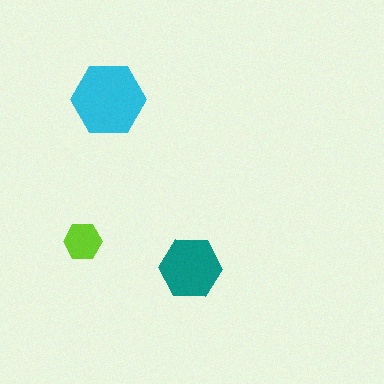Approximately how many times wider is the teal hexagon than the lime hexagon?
About 1.5 times wider.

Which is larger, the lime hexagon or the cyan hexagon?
The cyan one.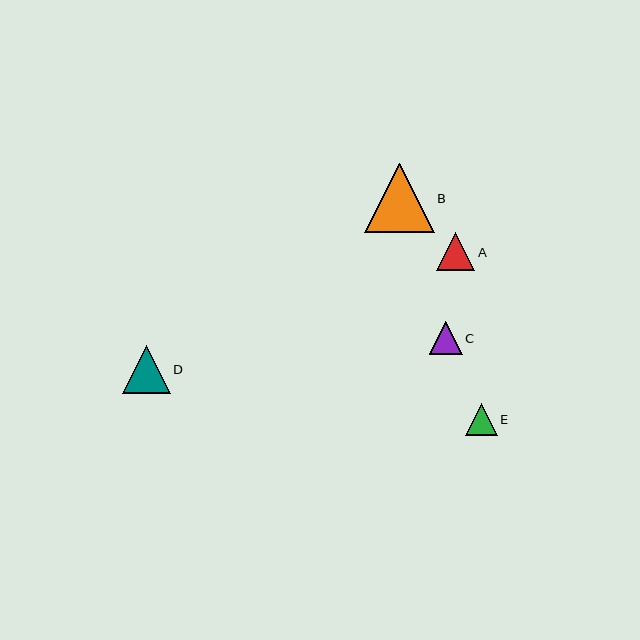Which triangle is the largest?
Triangle B is the largest with a size of approximately 69 pixels.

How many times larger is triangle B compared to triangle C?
Triangle B is approximately 2.1 times the size of triangle C.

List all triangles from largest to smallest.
From largest to smallest: B, D, A, C, E.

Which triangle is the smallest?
Triangle E is the smallest with a size of approximately 32 pixels.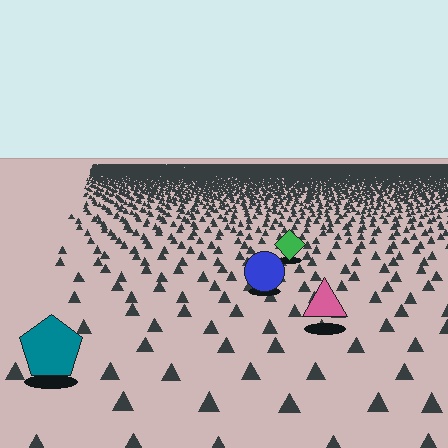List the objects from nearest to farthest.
From nearest to farthest: the teal pentagon, the pink triangle, the blue circle, the green diamond.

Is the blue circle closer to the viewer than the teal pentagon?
No. The teal pentagon is closer — you can tell from the texture gradient: the ground texture is coarser near it.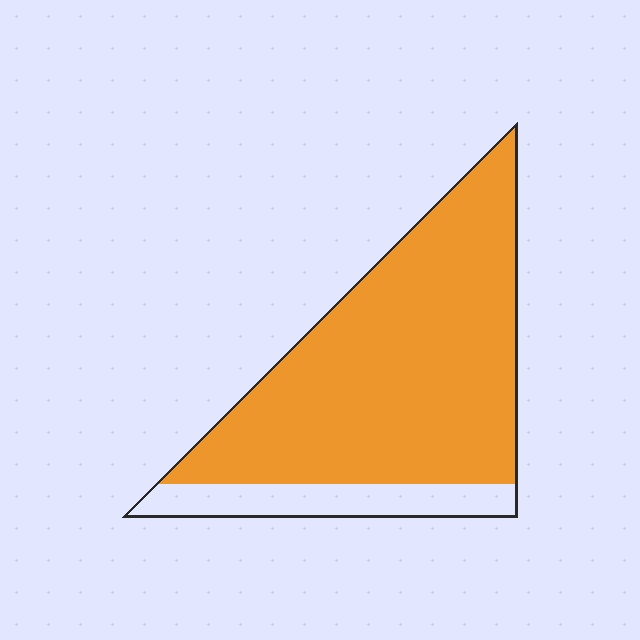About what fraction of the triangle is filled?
About five sixths (5/6).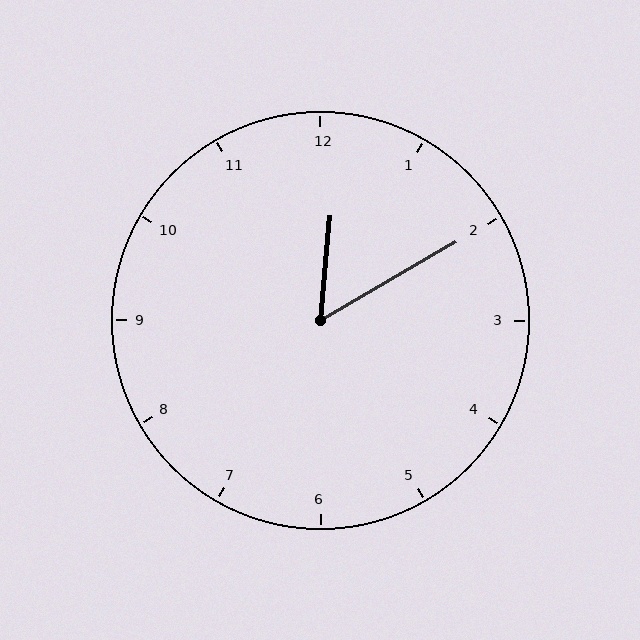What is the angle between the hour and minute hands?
Approximately 55 degrees.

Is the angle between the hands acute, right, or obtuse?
It is acute.